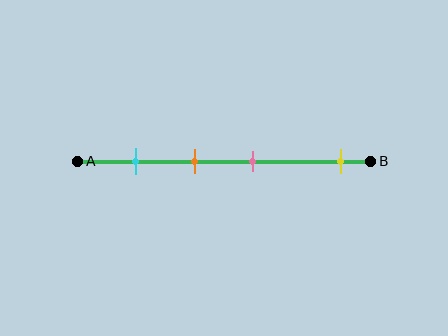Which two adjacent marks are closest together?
The orange and pink marks are the closest adjacent pair.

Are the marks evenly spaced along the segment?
No, the marks are not evenly spaced.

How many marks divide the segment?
There are 4 marks dividing the segment.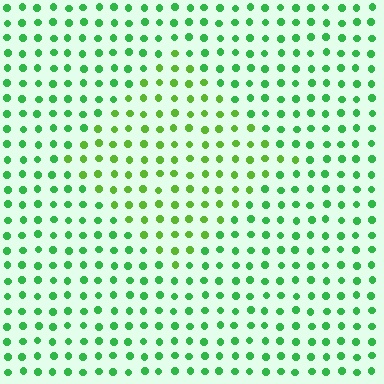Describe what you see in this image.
The image is filled with small green elements in a uniform arrangement. A diamond-shaped region is visible where the elements are tinted to a slightly different hue, forming a subtle color boundary.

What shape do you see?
I see a diamond.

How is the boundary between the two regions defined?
The boundary is defined purely by a slight shift in hue (about 30 degrees). Spacing, size, and orientation are identical on both sides.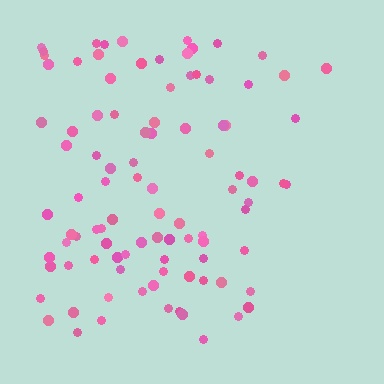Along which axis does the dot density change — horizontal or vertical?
Horizontal.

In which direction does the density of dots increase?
From right to left, with the left side densest.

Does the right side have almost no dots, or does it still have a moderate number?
Still a moderate number, just noticeably fewer than the left.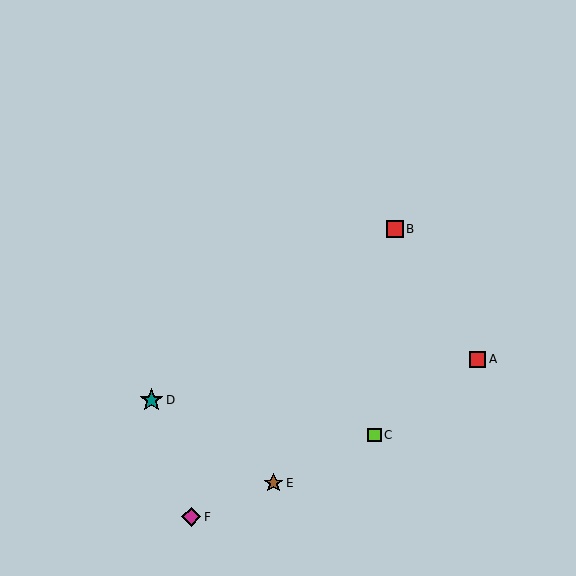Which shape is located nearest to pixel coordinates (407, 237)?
The red square (labeled B) at (395, 229) is nearest to that location.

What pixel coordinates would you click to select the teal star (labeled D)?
Click at (152, 400) to select the teal star D.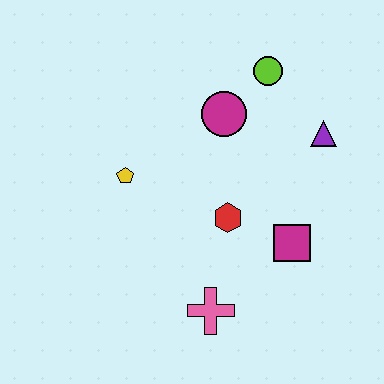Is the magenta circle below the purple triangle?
No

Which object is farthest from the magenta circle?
The pink cross is farthest from the magenta circle.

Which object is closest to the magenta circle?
The lime circle is closest to the magenta circle.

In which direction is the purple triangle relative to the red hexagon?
The purple triangle is to the right of the red hexagon.